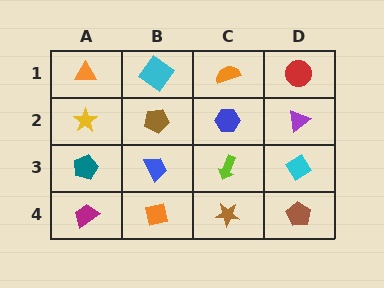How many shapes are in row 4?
4 shapes.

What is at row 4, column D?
A brown pentagon.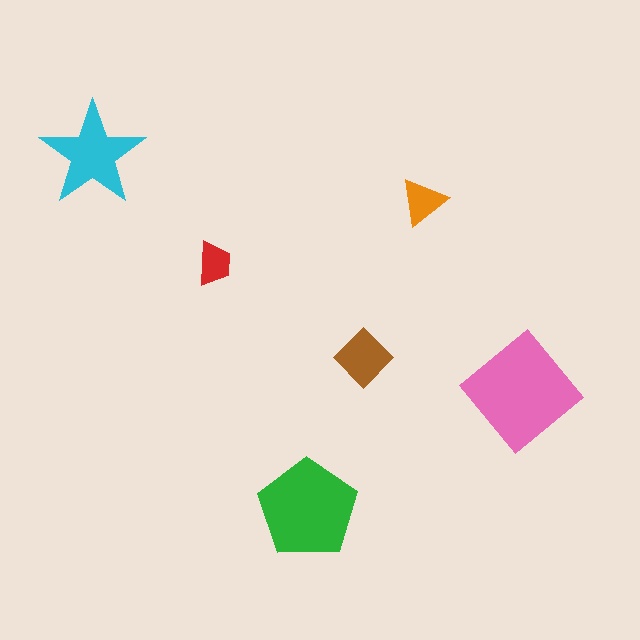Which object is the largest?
The pink diamond.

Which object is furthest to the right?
The pink diamond is rightmost.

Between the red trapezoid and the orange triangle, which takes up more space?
The orange triangle.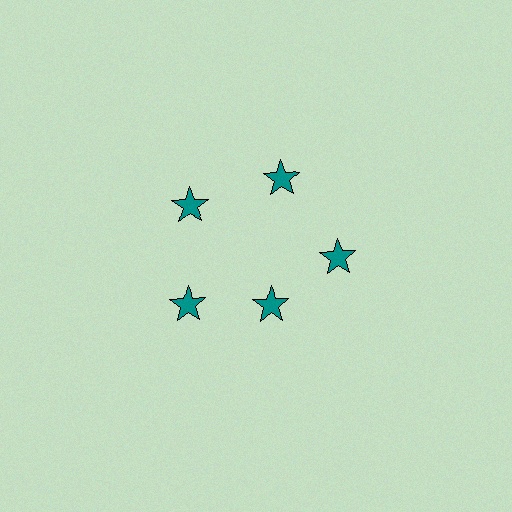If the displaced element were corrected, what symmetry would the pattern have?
It would have 5-fold rotational symmetry — the pattern would map onto itself every 72 degrees.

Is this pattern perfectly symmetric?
No. The 5 teal stars are arranged in a ring, but one element near the 5 o'clock position is pulled inward toward the center, breaking the 5-fold rotational symmetry.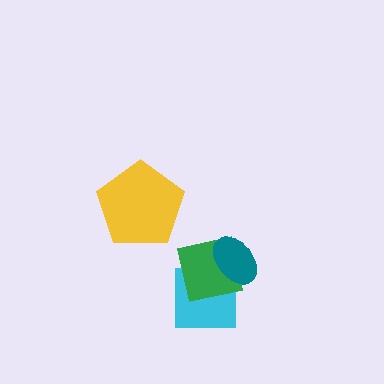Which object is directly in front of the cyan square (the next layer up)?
The green square is directly in front of the cyan square.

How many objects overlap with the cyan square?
2 objects overlap with the cyan square.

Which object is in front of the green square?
The teal ellipse is in front of the green square.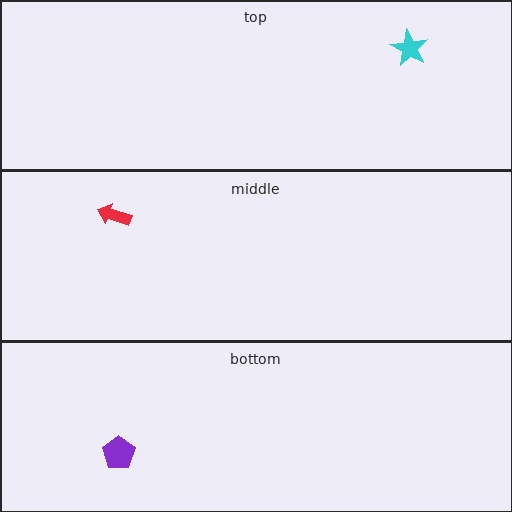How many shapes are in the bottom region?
1.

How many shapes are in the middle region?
1.